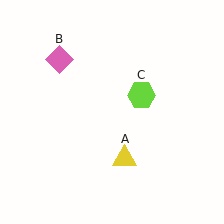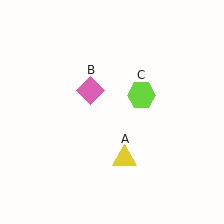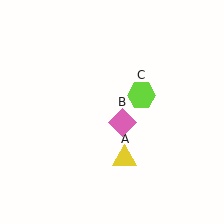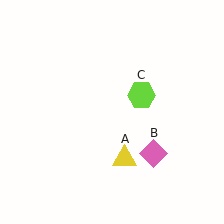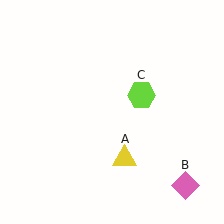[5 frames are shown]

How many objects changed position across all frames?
1 object changed position: pink diamond (object B).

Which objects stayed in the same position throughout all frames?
Yellow triangle (object A) and lime hexagon (object C) remained stationary.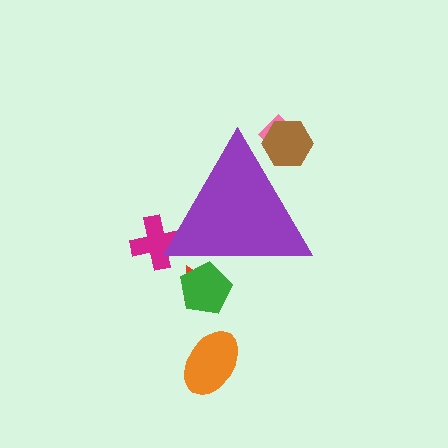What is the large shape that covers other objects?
A purple triangle.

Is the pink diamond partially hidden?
Yes, the pink diamond is partially hidden behind the purple triangle.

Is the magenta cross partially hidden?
Yes, the magenta cross is partially hidden behind the purple triangle.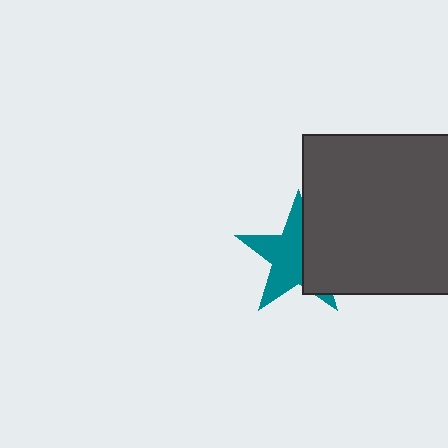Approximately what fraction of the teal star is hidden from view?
Roughly 41% of the teal star is hidden behind the dark gray square.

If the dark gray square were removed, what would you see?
You would see the complete teal star.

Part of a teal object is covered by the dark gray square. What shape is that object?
It is a star.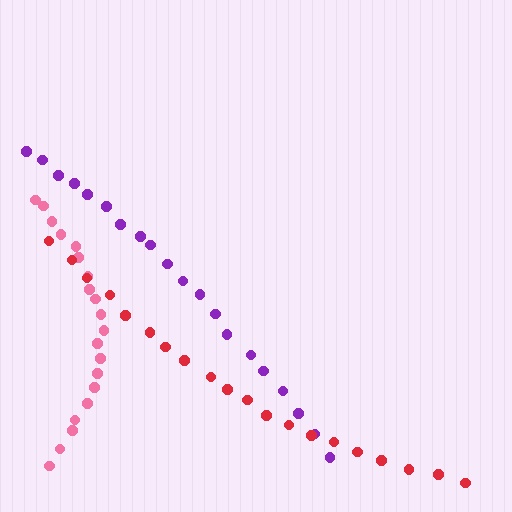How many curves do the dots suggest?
There are 3 distinct paths.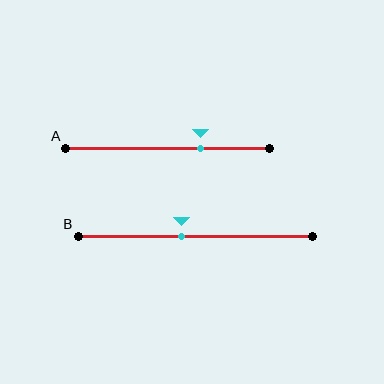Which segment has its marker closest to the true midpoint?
Segment B has its marker closest to the true midpoint.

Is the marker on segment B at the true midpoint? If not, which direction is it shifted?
No, the marker on segment B is shifted to the left by about 6% of the segment length.